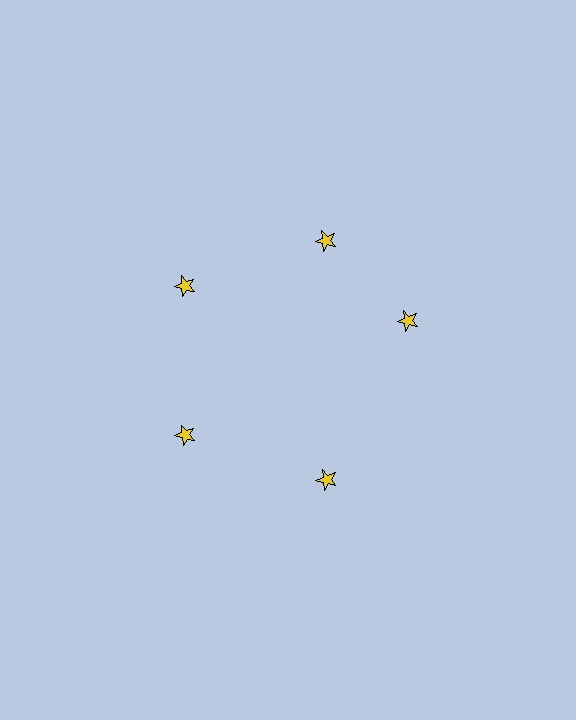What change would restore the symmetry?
The symmetry would be restored by rotating it back into even spacing with its neighbors so that all 5 stars sit at equal angles and equal distance from the center.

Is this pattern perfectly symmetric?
No. The 5 yellow stars are arranged in a ring, but one element near the 3 o'clock position is rotated out of alignment along the ring, breaking the 5-fold rotational symmetry.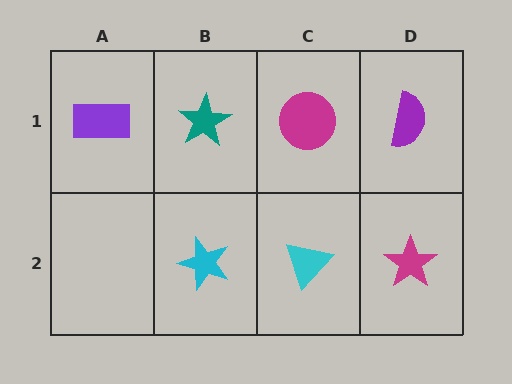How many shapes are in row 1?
4 shapes.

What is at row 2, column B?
A cyan star.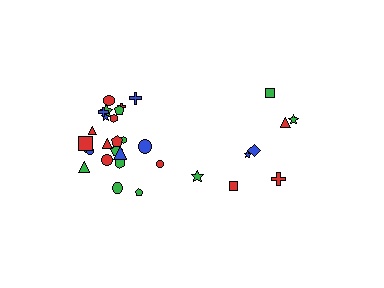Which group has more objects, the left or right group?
The left group.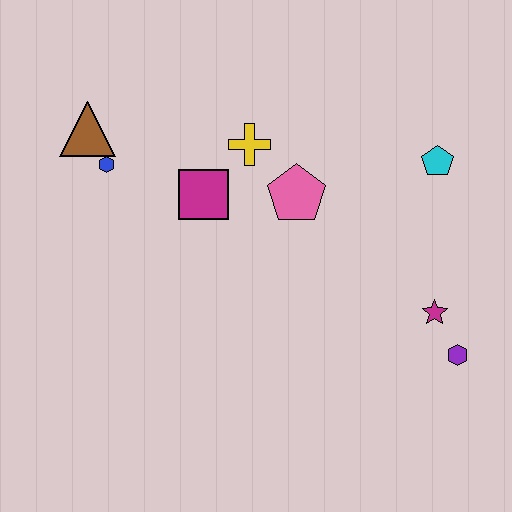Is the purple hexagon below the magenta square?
Yes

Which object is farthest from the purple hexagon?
The brown triangle is farthest from the purple hexagon.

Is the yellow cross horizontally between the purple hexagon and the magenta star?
No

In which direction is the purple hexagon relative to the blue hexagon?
The purple hexagon is to the right of the blue hexagon.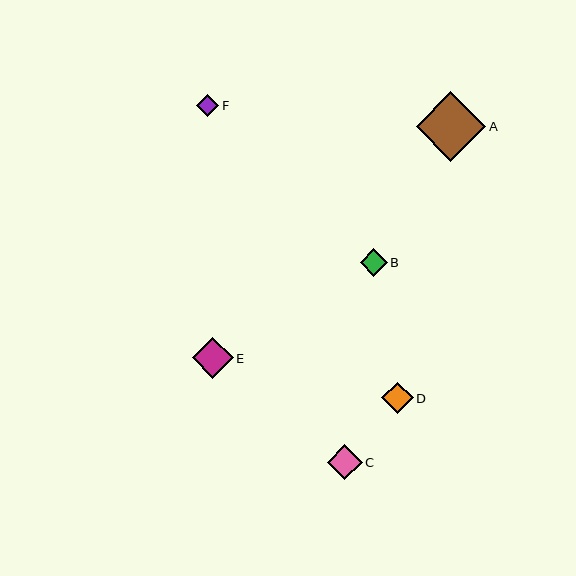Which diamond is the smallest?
Diamond F is the smallest with a size of approximately 22 pixels.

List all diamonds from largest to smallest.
From largest to smallest: A, E, C, D, B, F.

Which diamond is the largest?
Diamond A is the largest with a size of approximately 70 pixels.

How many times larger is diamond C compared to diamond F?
Diamond C is approximately 1.6 times the size of diamond F.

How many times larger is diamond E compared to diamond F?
Diamond E is approximately 1.9 times the size of diamond F.